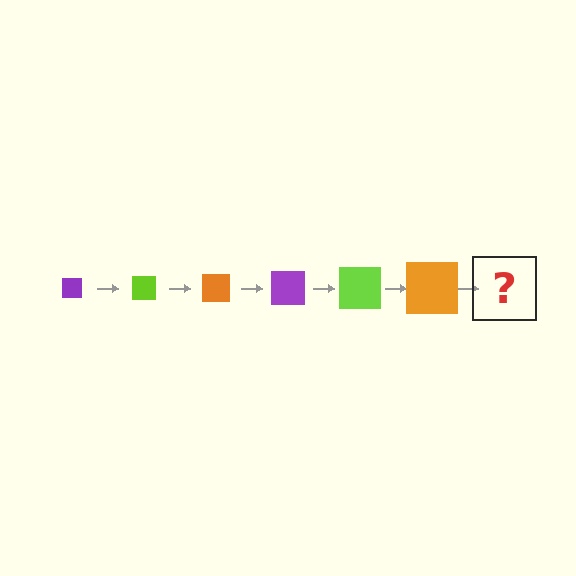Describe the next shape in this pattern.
It should be a purple square, larger than the previous one.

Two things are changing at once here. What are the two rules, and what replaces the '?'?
The two rules are that the square grows larger each step and the color cycles through purple, lime, and orange. The '?' should be a purple square, larger than the previous one.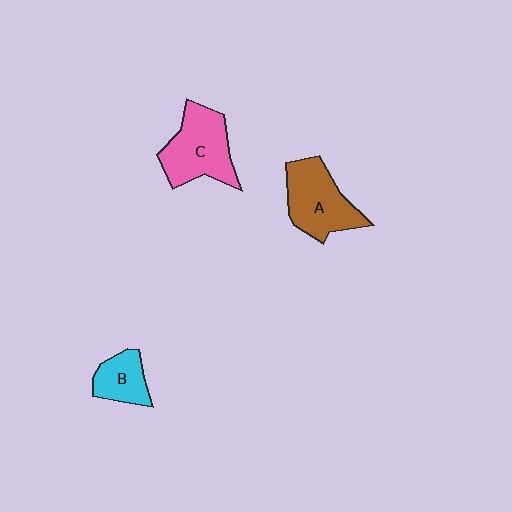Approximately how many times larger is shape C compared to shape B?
Approximately 1.8 times.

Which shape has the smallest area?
Shape B (cyan).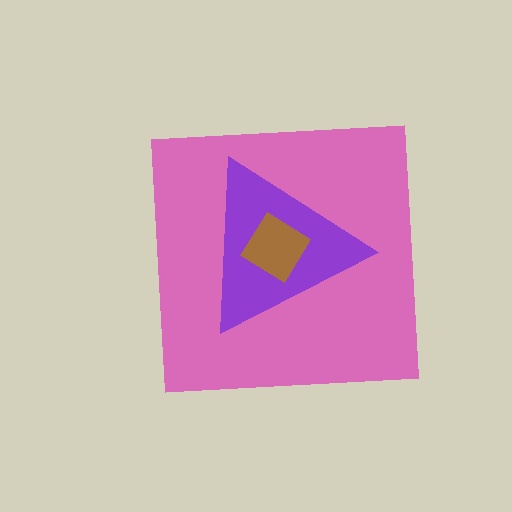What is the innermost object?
The brown diamond.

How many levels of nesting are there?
3.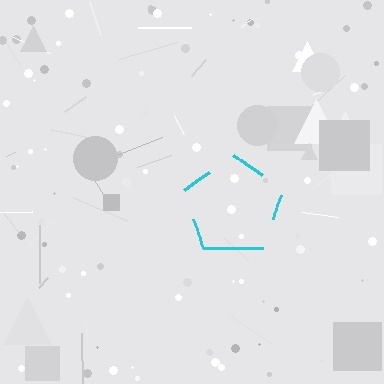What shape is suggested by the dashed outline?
The dashed outline suggests a pentagon.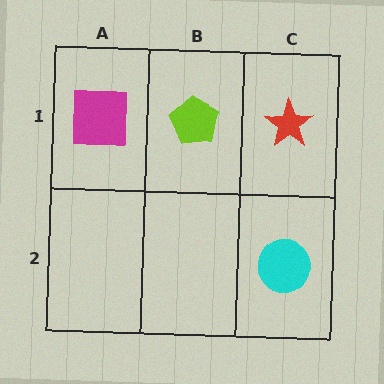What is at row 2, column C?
A cyan circle.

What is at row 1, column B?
A lime pentagon.